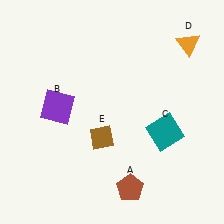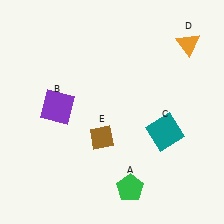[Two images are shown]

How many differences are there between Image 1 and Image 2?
There is 1 difference between the two images.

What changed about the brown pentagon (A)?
In Image 1, A is brown. In Image 2, it changed to green.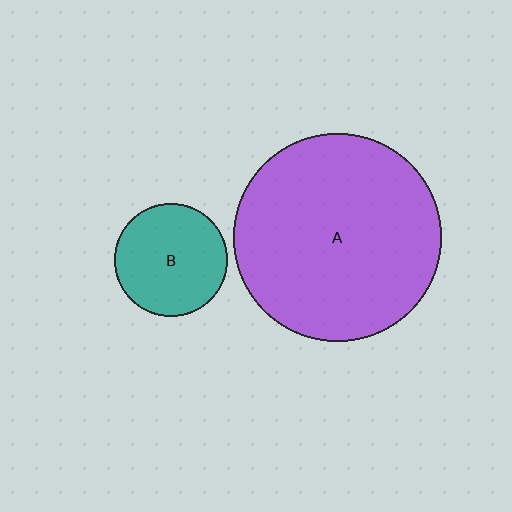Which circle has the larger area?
Circle A (purple).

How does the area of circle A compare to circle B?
Approximately 3.4 times.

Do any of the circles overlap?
No, none of the circles overlap.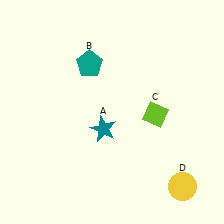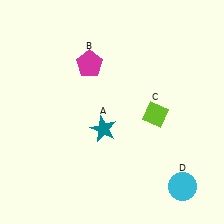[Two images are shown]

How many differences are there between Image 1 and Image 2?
There are 2 differences between the two images.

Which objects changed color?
B changed from teal to magenta. D changed from yellow to cyan.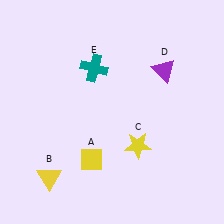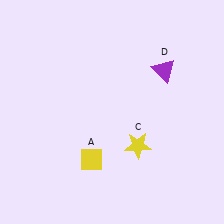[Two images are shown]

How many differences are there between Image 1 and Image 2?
There are 2 differences between the two images.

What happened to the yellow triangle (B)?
The yellow triangle (B) was removed in Image 2. It was in the bottom-left area of Image 1.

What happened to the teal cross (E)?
The teal cross (E) was removed in Image 2. It was in the top-left area of Image 1.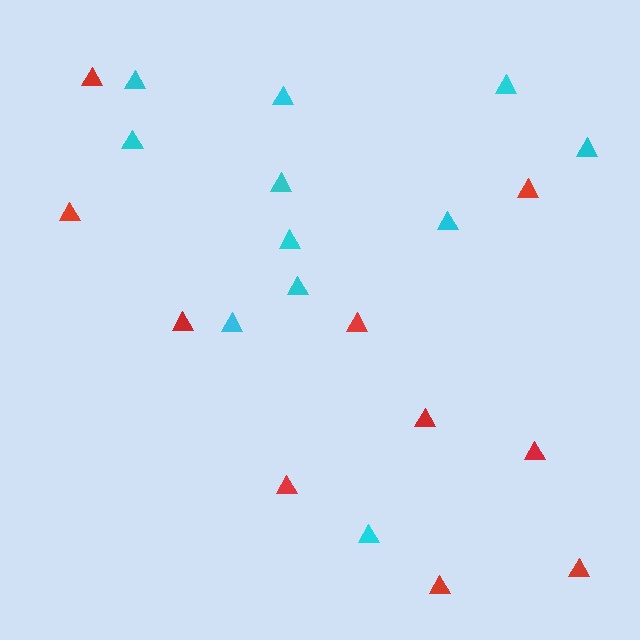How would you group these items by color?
There are 2 groups: one group of red triangles (10) and one group of cyan triangles (11).